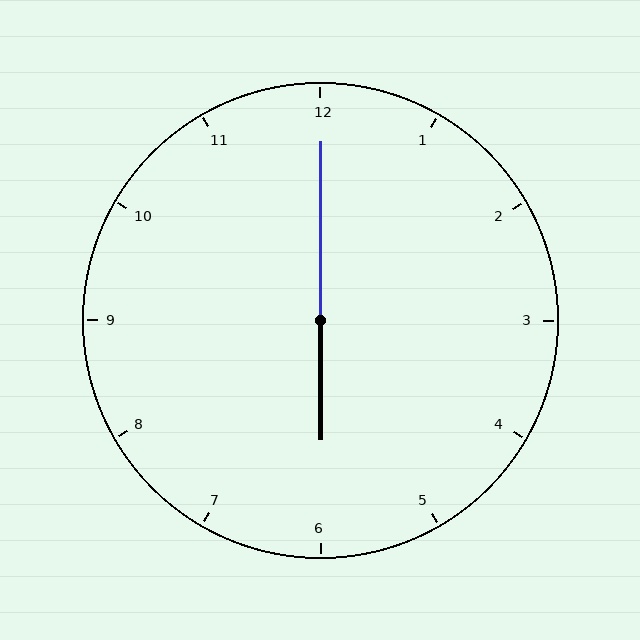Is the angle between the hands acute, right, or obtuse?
It is obtuse.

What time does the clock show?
6:00.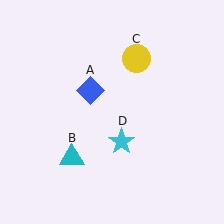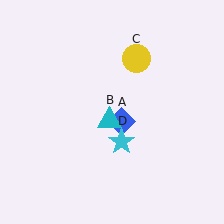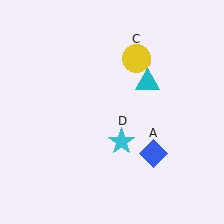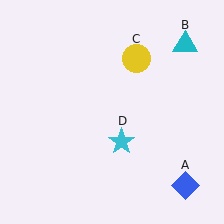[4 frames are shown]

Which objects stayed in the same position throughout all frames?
Yellow circle (object C) and cyan star (object D) remained stationary.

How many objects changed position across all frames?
2 objects changed position: blue diamond (object A), cyan triangle (object B).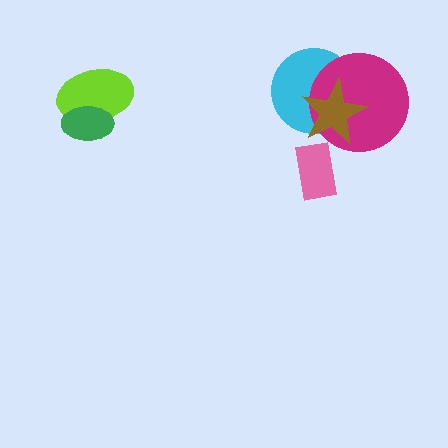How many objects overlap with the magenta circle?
2 objects overlap with the magenta circle.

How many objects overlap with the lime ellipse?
1 object overlaps with the lime ellipse.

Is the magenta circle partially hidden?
Yes, it is partially covered by another shape.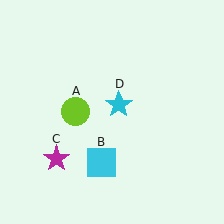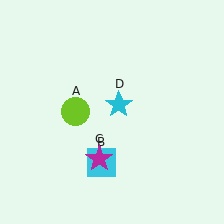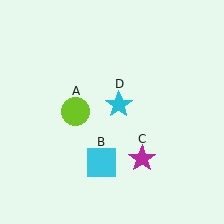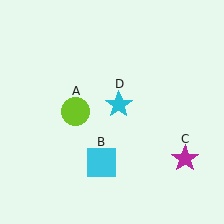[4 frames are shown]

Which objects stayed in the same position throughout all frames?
Lime circle (object A) and cyan square (object B) and cyan star (object D) remained stationary.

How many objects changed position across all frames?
1 object changed position: magenta star (object C).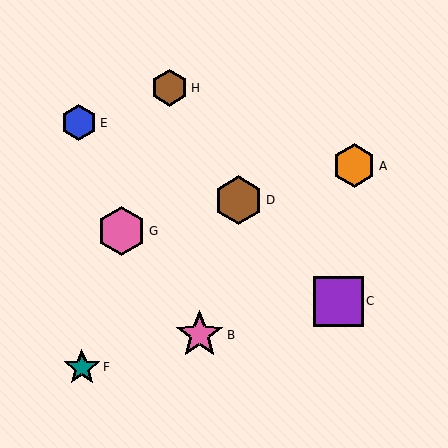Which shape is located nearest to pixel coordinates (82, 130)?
The blue hexagon (labeled E) at (79, 123) is nearest to that location.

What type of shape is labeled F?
Shape F is a teal star.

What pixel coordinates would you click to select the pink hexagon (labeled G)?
Click at (122, 231) to select the pink hexagon G.